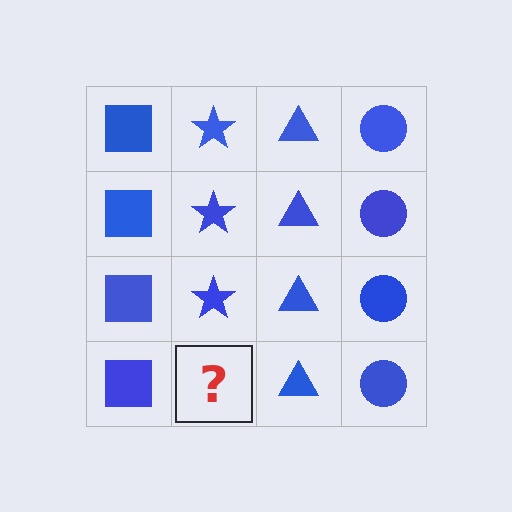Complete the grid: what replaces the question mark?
The question mark should be replaced with a blue star.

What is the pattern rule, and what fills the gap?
The rule is that each column has a consistent shape. The gap should be filled with a blue star.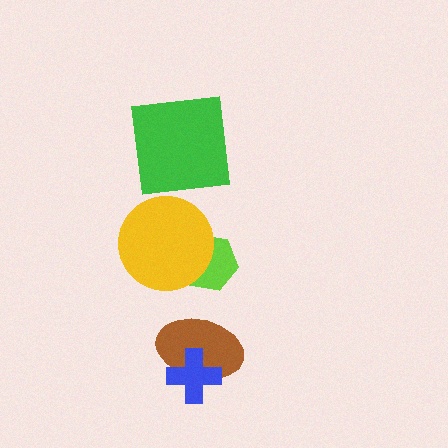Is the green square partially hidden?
No, no other shape covers it.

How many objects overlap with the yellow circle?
1 object overlaps with the yellow circle.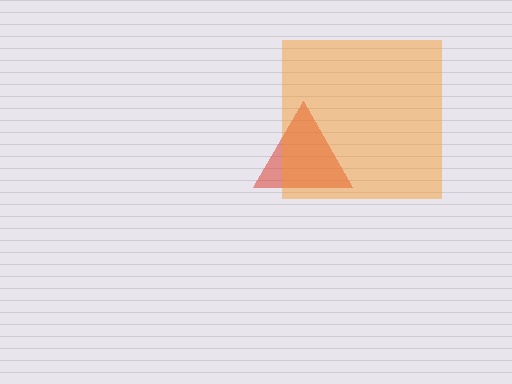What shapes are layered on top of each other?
The layered shapes are: a red triangle, an orange square.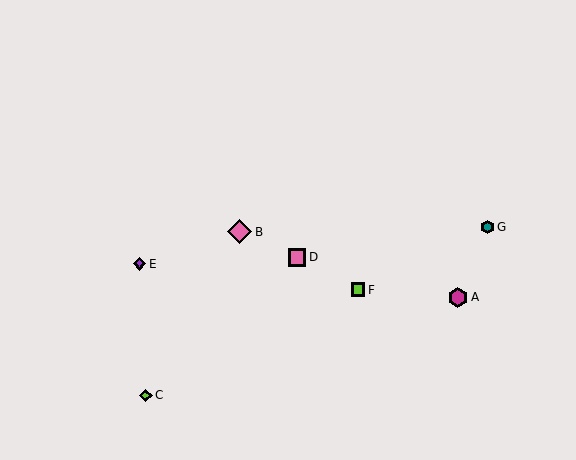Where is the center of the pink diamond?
The center of the pink diamond is at (239, 232).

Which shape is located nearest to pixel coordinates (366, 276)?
The lime square (labeled F) at (358, 290) is nearest to that location.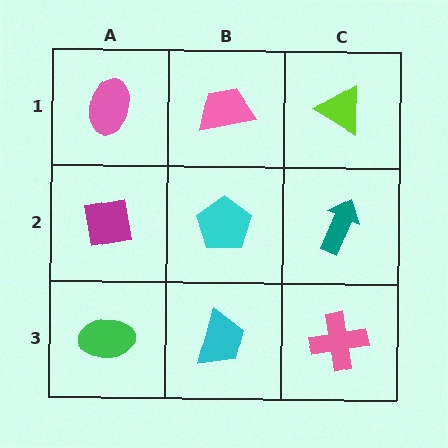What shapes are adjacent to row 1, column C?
A teal arrow (row 2, column C), a pink trapezoid (row 1, column B).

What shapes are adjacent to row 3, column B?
A cyan pentagon (row 2, column B), a green ellipse (row 3, column A), a pink cross (row 3, column C).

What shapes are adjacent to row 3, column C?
A teal arrow (row 2, column C), a cyan trapezoid (row 3, column B).